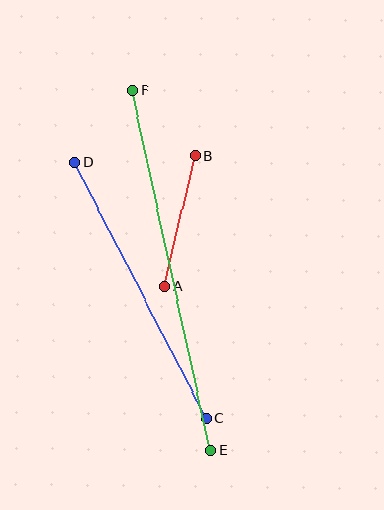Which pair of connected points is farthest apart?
Points E and F are farthest apart.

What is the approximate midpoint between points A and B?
The midpoint is at approximately (180, 221) pixels.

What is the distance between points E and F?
The distance is approximately 368 pixels.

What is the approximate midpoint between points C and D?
The midpoint is at approximately (140, 290) pixels.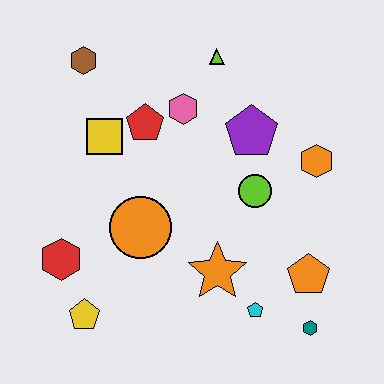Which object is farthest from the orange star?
The brown hexagon is farthest from the orange star.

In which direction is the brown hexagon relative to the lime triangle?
The brown hexagon is to the left of the lime triangle.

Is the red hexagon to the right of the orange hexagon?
No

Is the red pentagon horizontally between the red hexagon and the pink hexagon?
Yes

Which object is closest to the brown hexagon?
The yellow square is closest to the brown hexagon.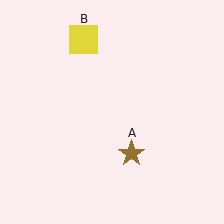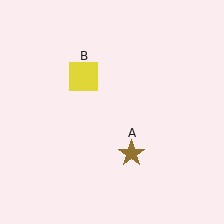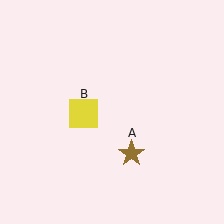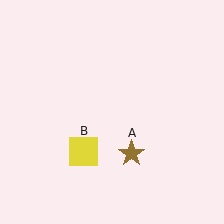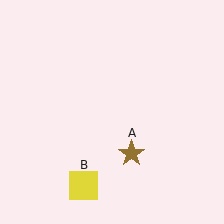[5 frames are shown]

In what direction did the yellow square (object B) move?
The yellow square (object B) moved down.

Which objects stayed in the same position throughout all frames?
Brown star (object A) remained stationary.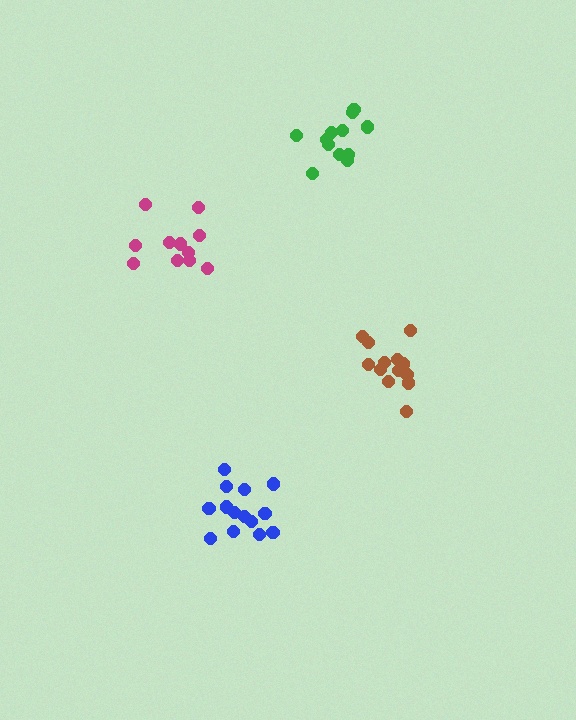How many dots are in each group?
Group 1: 14 dots, Group 2: 11 dots, Group 3: 13 dots, Group 4: 12 dots (50 total).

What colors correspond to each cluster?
The clusters are colored: blue, magenta, brown, green.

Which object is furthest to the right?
The brown cluster is rightmost.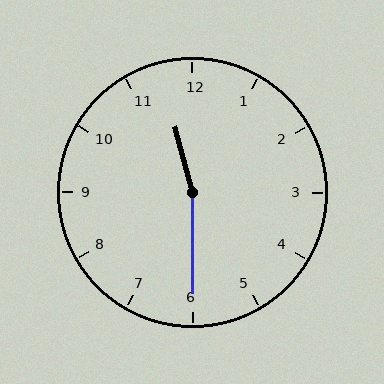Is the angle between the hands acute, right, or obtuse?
It is obtuse.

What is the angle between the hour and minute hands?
Approximately 165 degrees.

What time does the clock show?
11:30.